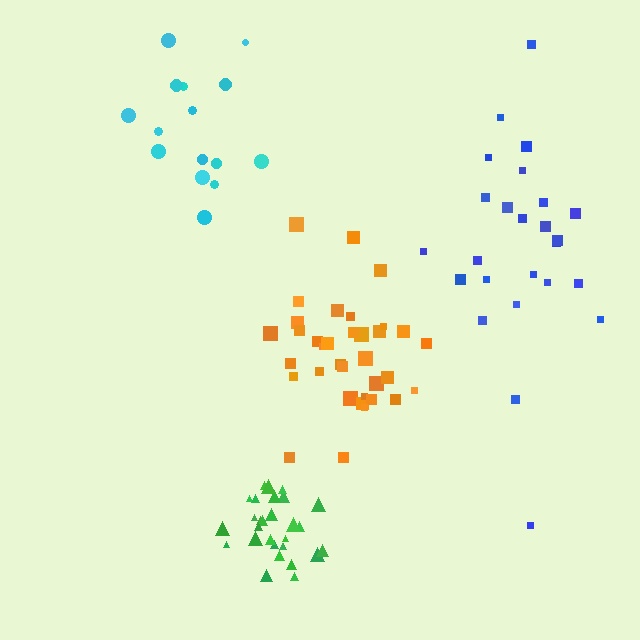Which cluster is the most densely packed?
Green.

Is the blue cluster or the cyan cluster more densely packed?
Blue.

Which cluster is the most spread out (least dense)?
Cyan.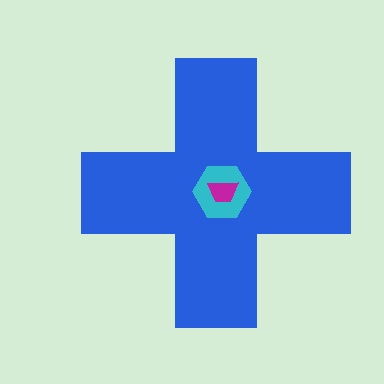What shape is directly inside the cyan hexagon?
The magenta trapezoid.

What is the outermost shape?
The blue cross.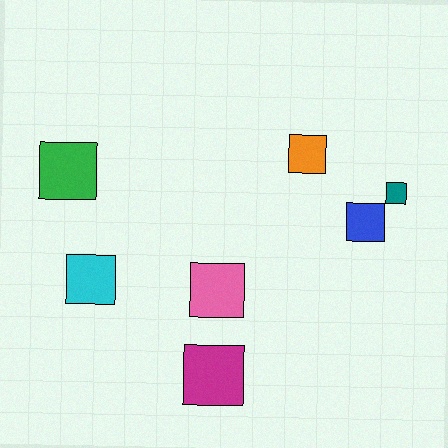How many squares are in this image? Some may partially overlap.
There are 7 squares.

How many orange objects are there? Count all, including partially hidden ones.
There is 1 orange object.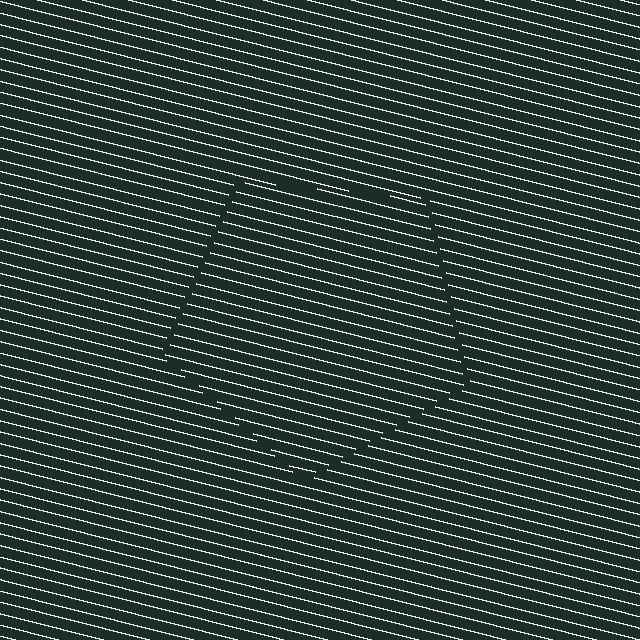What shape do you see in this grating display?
An illusory pentagon. The interior of the shape contains the same grating, shifted by half a period — the contour is defined by the phase discontinuity where line-ends from the inner and outer gratings abut.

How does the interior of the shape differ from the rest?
The interior of the shape contains the same grating, shifted by half a period — the contour is defined by the phase discontinuity where line-ends from the inner and outer gratings abut.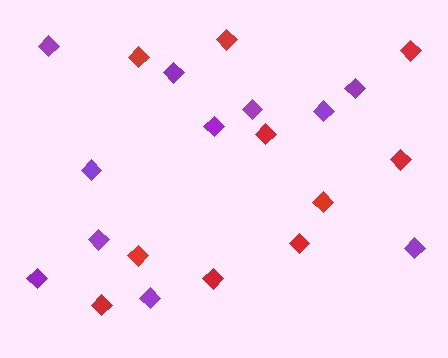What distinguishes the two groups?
There are 2 groups: one group of red diamonds (10) and one group of purple diamonds (11).